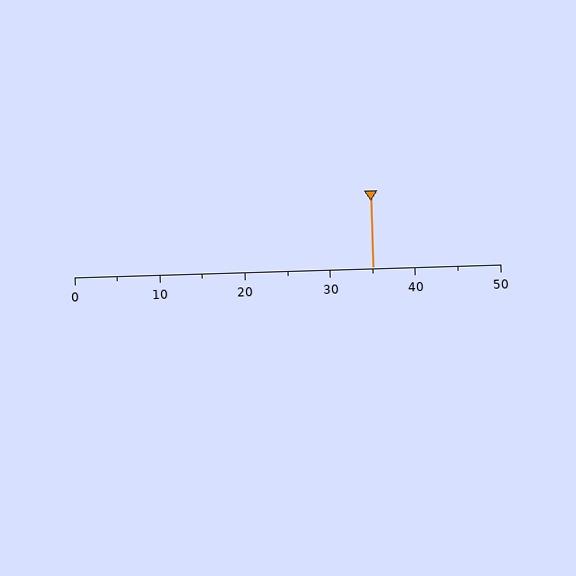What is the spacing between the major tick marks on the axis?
The major ticks are spaced 10 apart.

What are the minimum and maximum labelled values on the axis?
The axis runs from 0 to 50.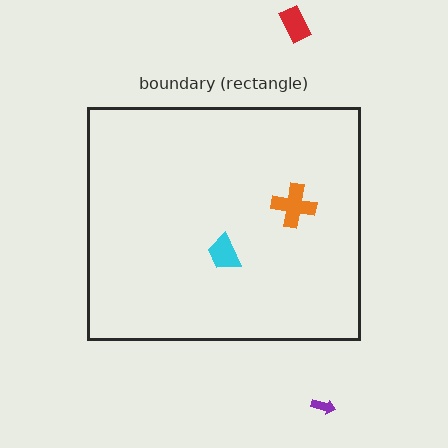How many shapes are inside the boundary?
2 inside, 2 outside.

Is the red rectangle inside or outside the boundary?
Outside.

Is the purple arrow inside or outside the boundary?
Outside.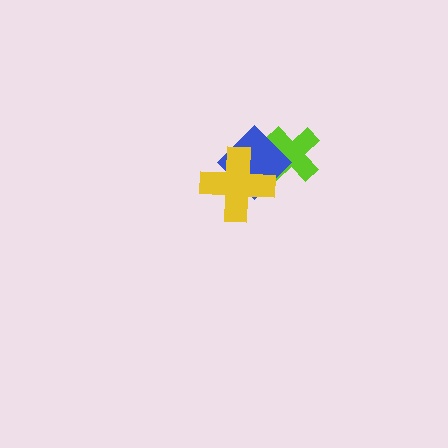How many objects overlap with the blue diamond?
2 objects overlap with the blue diamond.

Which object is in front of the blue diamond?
The yellow cross is in front of the blue diamond.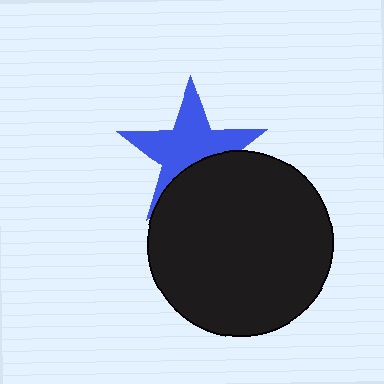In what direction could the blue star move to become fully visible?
The blue star could move up. That would shift it out from behind the black circle entirely.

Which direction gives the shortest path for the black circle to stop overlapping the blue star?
Moving down gives the shortest separation.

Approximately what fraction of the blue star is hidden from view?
Roughly 33% of the blue star is hidden behind the black circle.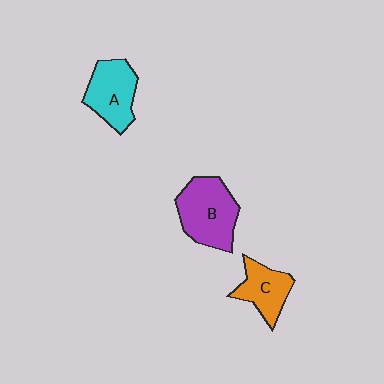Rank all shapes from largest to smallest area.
From largest to smallest: B (purple), A (cyan), C (orange).